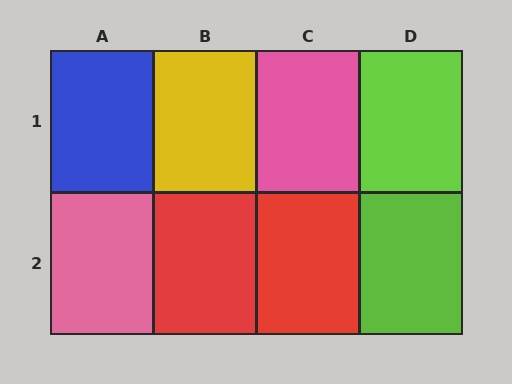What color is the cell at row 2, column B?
Red.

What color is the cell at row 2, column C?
Red.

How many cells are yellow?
1 cell is yellow.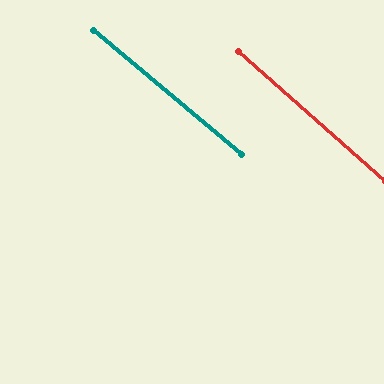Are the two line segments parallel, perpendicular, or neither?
Parallel — their directions differ by only 1.4°.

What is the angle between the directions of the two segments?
Approximately 1 degree.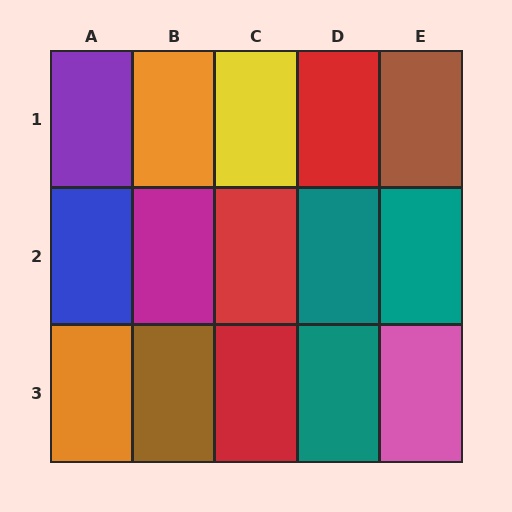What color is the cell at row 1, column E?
Brown.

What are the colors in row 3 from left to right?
Orange, brown, red, teal, pink.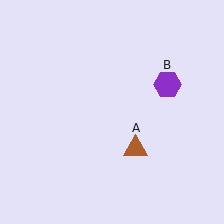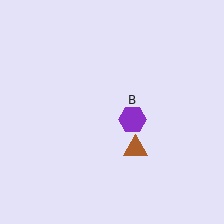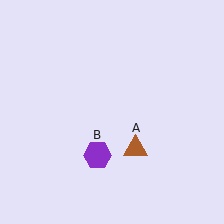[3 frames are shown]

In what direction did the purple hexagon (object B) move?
The purple hexagon (object B) moved down and to the left.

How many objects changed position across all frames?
1 object changed position: purple hexagon (object B).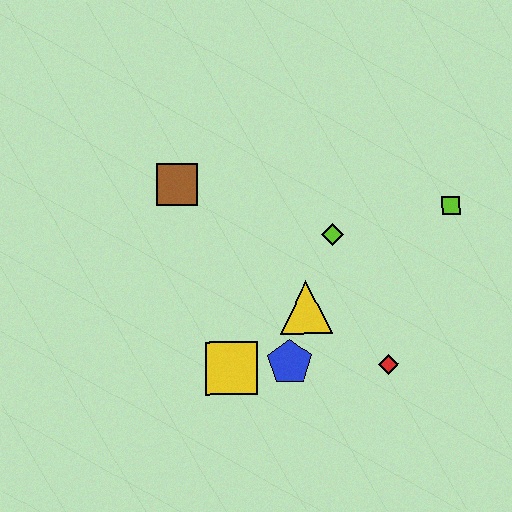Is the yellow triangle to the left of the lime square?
Yes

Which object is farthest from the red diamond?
The brown square is farthest from the red diamond.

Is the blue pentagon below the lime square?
Yes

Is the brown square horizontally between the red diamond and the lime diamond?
No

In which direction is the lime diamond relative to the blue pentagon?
The lime diamond is above the blue pentagon.